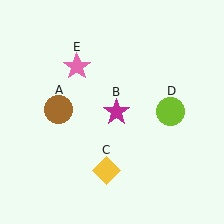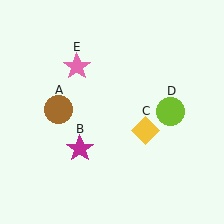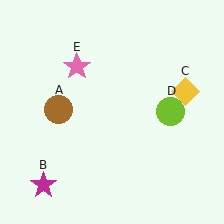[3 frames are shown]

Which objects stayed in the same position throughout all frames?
Brown circle (object A) and lime circle (object D) and pink star (object E) remained stationary.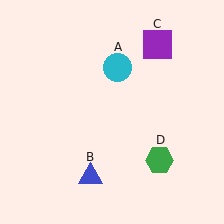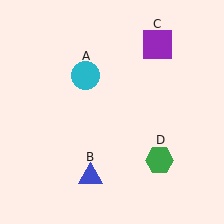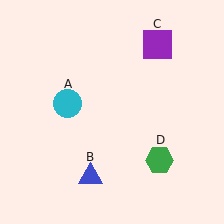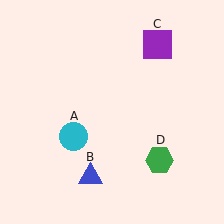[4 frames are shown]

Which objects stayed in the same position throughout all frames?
Blue triangle (object B) and purple square (object C) and green hexagon (object D) remained stationary.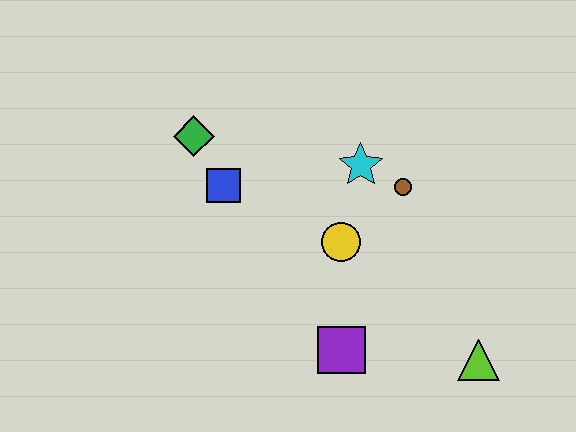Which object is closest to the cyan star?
The brown circle is closest to the cyan star.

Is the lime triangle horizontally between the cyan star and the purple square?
No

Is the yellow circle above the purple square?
Yes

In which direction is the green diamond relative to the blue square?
The green diamond is above the blue square.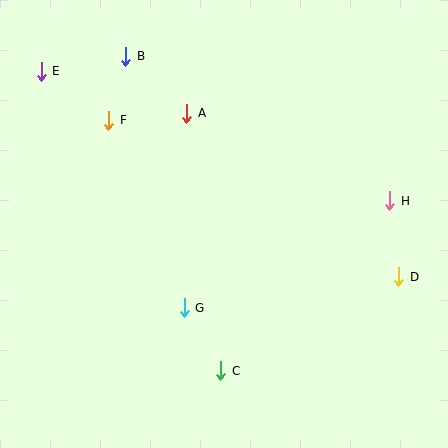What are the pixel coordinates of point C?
Point C is at (221, 371).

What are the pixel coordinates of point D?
Point D is at (399, 277).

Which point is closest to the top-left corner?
Point E is closest to the top-left corner.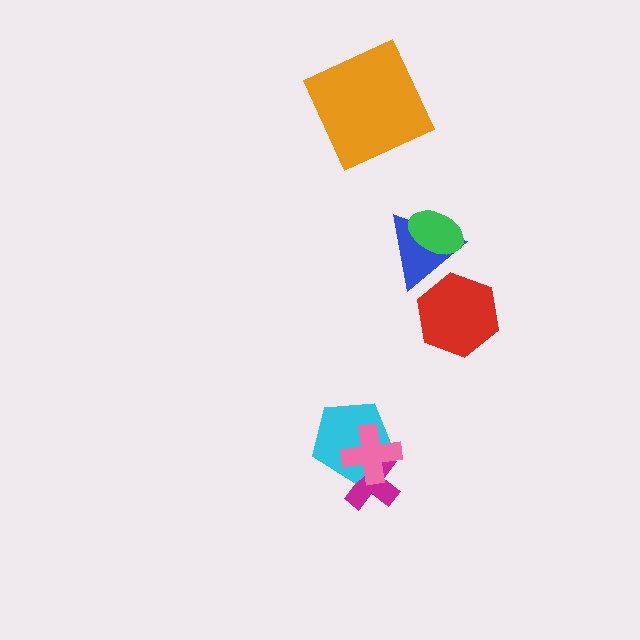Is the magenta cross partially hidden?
Yes, it is partially covered by another shape.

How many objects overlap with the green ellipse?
1 object overlaps with the green ellipse.